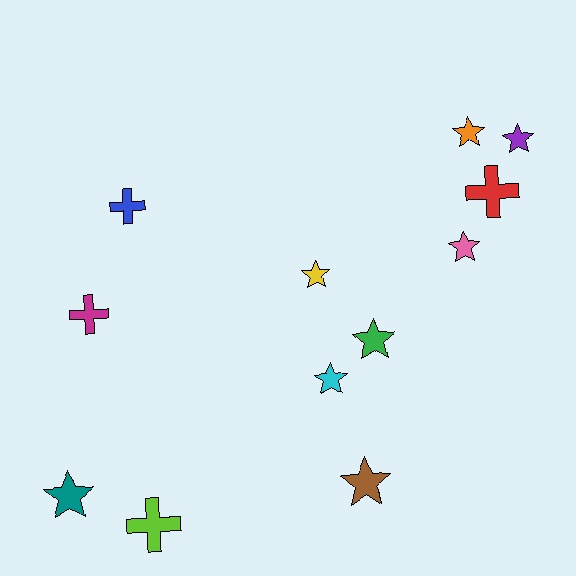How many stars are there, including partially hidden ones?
There are 8 stars.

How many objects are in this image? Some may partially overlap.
There are 12 objects.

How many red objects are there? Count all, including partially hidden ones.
There is 1 red object.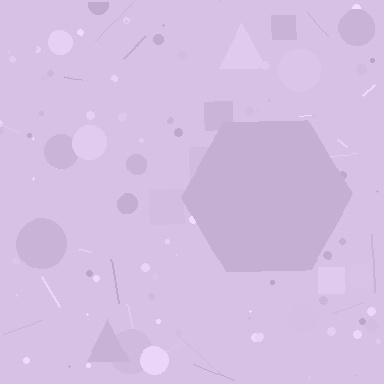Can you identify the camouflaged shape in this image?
The camouflaged shape is a hexagon.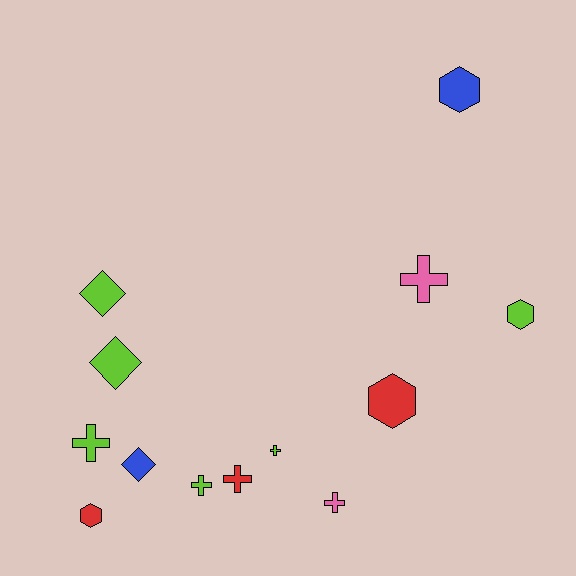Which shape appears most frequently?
Cross, with 6 objects.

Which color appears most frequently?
Lime, with 6 objects.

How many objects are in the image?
There are 13 objects.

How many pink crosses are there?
There are 2 pink crosses.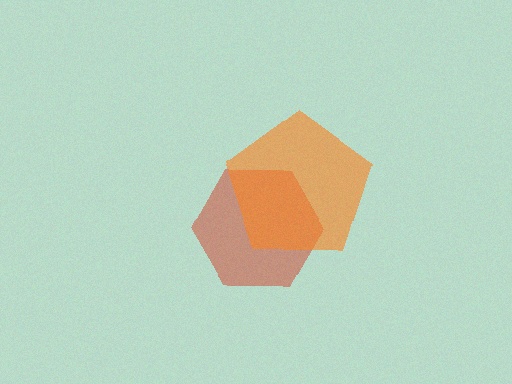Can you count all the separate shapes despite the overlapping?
Yes, there are 2 separate shapes.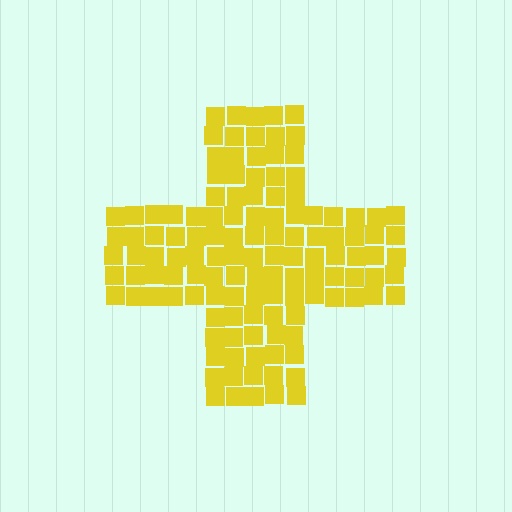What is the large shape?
The large shape is a cross.